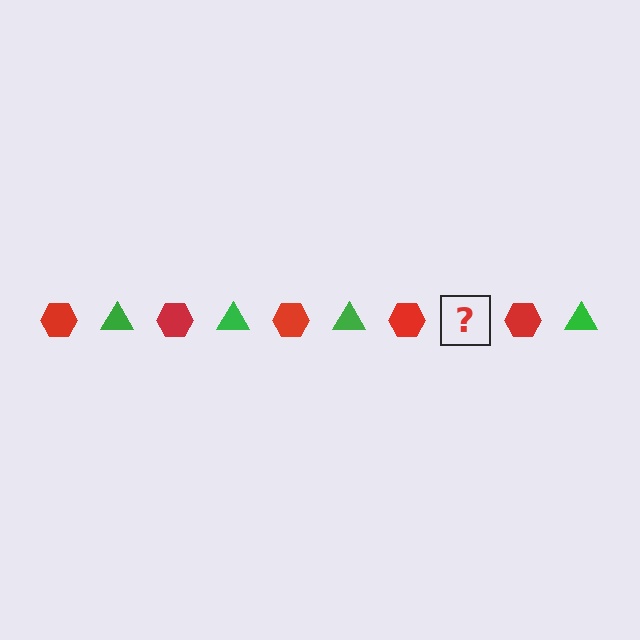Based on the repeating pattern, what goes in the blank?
The blank should be a green triangle.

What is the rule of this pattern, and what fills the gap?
The rule is that the pattern alternates between red hexagon and green triangle. The gap should be filled with a green triangle.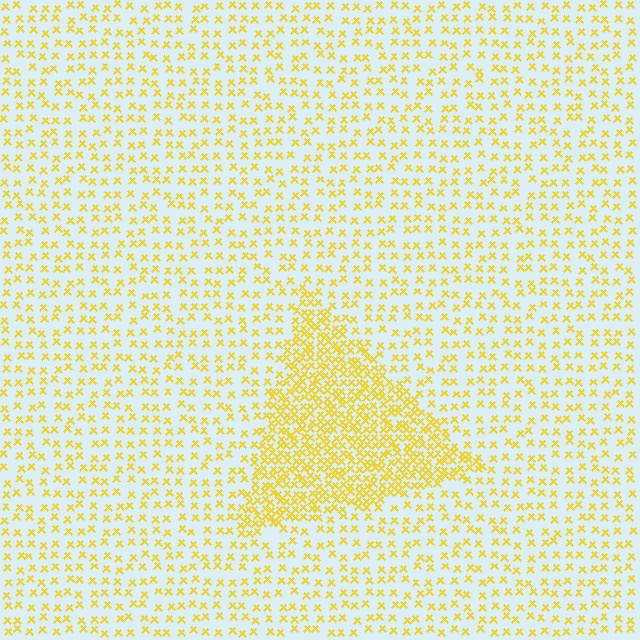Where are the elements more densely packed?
The elements are more densely packed inside the triangle boundary.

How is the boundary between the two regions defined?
The boundary is defined by a change in element density (approximately 2.5x ratio). All elements are the same color, size, and shape.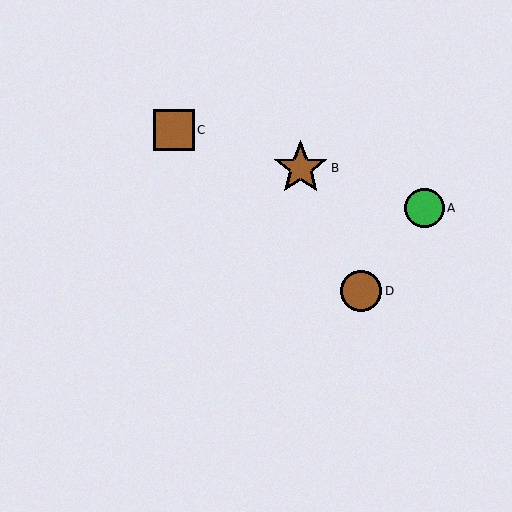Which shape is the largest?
The brown star (labeled B) is the largest.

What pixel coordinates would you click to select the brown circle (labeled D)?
Click at (361, 291) to select the brown circle D.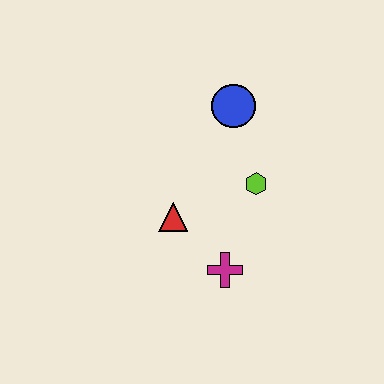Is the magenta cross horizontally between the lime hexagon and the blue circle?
No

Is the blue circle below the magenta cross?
No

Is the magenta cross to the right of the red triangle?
Yes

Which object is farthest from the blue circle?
The magenta cross is farthest from the blue circle.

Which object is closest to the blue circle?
The lime hexagon is closest to the blue circle.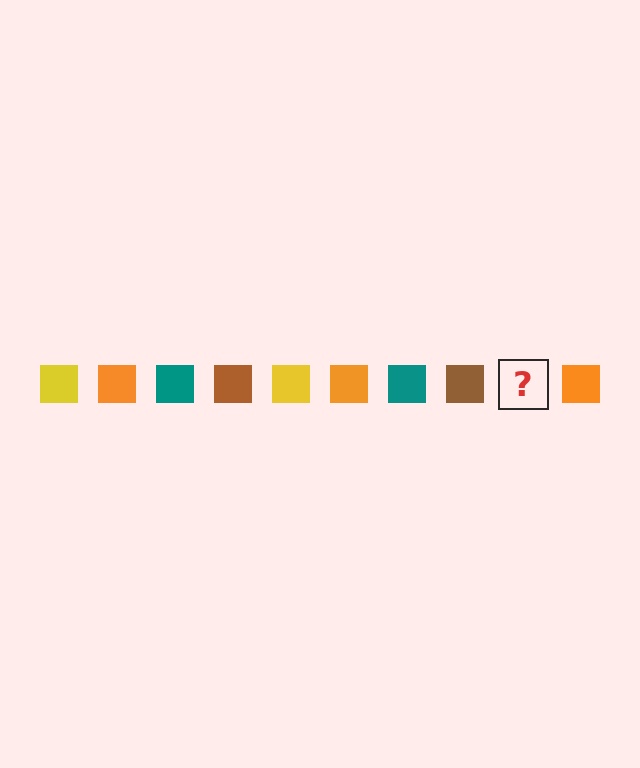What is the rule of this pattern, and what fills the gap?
The rule is that the pattern cycles through yellow, orange, teal, brown squares. The gap should be filled with a yellow square.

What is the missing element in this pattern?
The missing element is a yellow square.